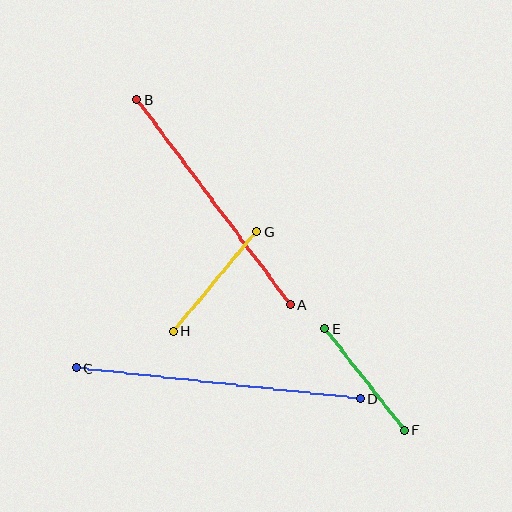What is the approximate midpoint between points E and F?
The midpoint is at approximately (365, 379) pixels.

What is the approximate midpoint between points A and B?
The midpoint is at approximately (213, 202) pixels.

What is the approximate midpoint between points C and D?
The midpoint is at approximately (218, 383) pixels.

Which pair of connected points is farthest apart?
Points C and D are farthest apart.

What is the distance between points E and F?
The distance is approximately 129 pixels.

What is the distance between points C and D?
The distance is approximately 286 pixels.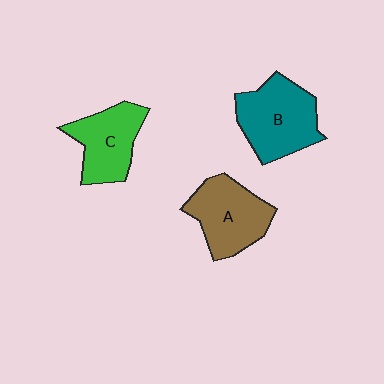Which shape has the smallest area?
Shape C (green).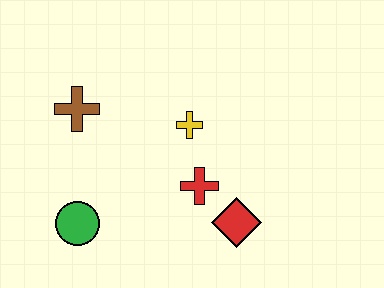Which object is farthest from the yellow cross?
The green circle is farthest from the yellow cross.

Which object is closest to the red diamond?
The red cross is closest to the red diamond.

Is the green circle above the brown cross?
No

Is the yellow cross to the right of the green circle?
Yes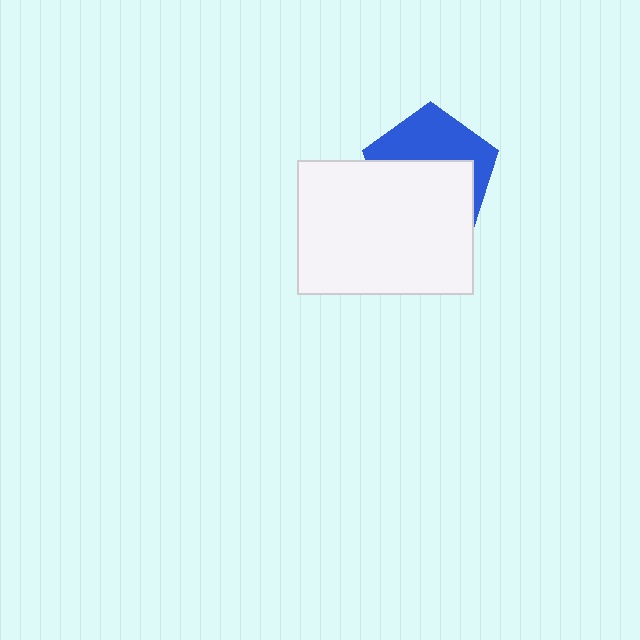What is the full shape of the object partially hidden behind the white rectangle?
The partially hidden object is a blue pentagon.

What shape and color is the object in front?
The object in front is a white rectangle.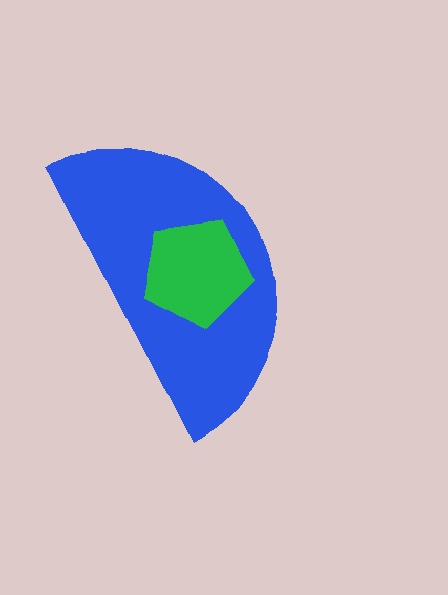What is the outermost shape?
The blue semicircle.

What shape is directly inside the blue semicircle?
The green pentagon.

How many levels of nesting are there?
2.